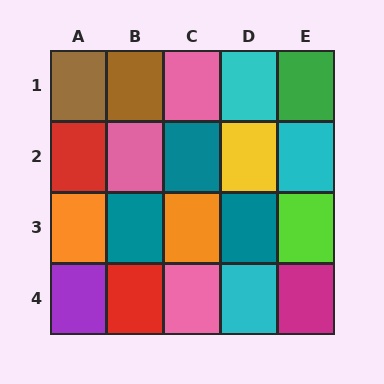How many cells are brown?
2 cells are brown.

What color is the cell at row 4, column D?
Cyan.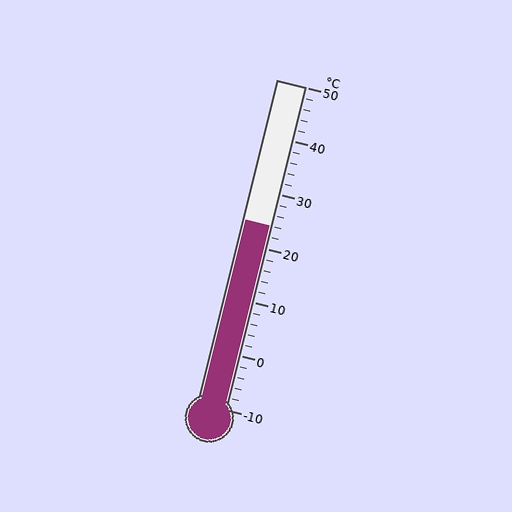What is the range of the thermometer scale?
The thermometer scale ranges from -10°C to 50°C.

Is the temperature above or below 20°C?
The temperature is above 20°C.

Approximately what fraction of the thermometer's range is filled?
The thermometer is filled to approximately 55% of its range.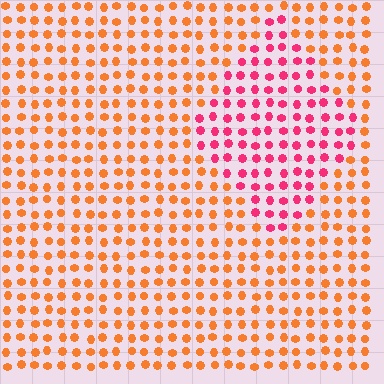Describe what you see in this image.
The image is filled with small orange elements in a uniform arrangement. A diamond-shaped region is visible where the elements are tinted to a slightly different hue, forming a subtle color boundary.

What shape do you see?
I see a diamond.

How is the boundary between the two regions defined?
The boundary is defined purely by a slight shift in hue (about 47 degrees). Spacing, size, and orientation are identical on both sides.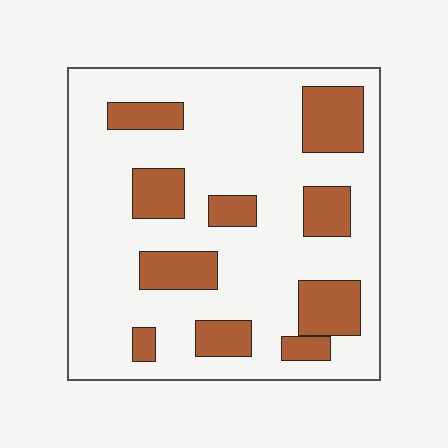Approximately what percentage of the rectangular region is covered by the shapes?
Approximately 25%.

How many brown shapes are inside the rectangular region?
10.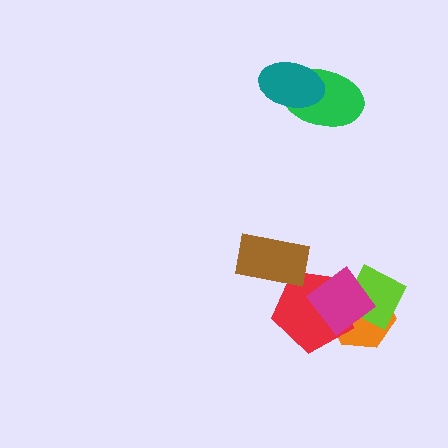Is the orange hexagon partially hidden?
Yes, it is partially covered by another shape.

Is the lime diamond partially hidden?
Yes, it is partially covered by another shape.